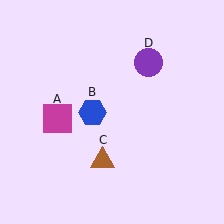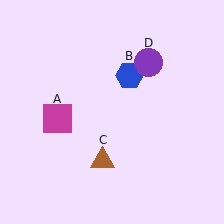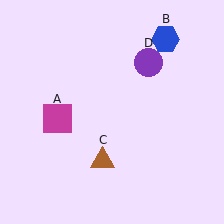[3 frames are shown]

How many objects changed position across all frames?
1 object changed position: blue hexagon (object B).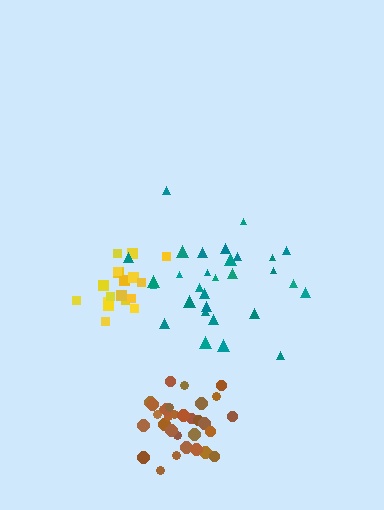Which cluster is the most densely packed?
Yellow.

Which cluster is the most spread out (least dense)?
Teal.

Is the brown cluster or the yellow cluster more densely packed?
Yellow.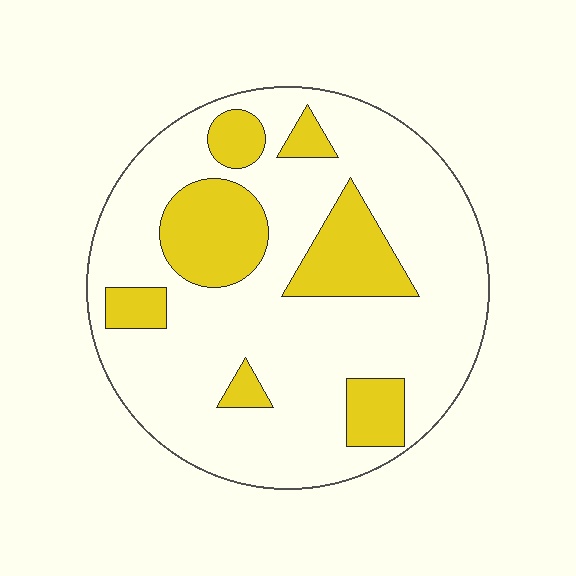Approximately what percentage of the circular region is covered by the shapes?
Approximately 25%.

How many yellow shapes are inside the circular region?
7.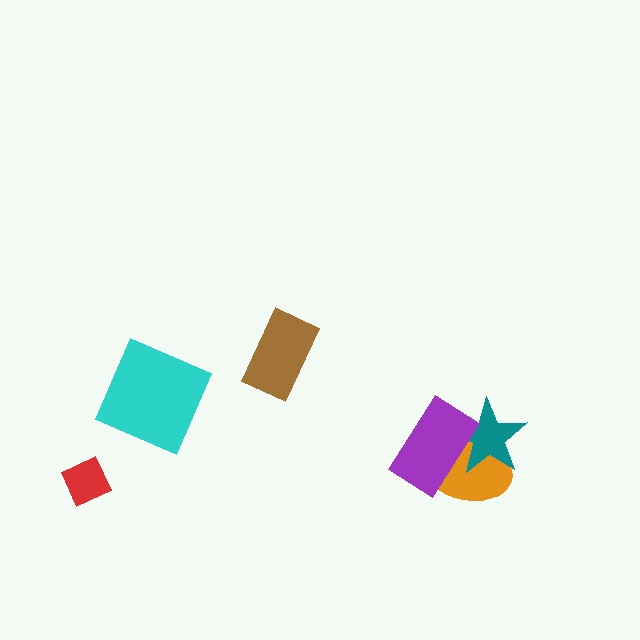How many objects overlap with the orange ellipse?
2 objects overlap with the orange ellipse.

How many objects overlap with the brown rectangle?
0 objects overlap with the brown rectangle.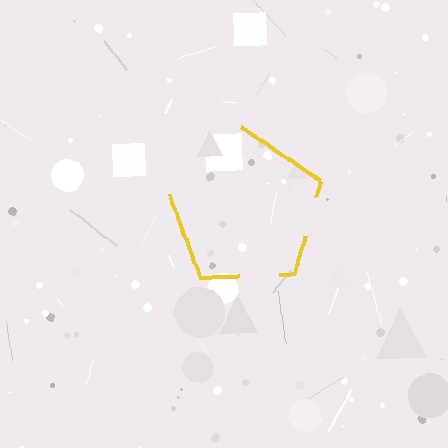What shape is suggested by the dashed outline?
The dashed outline suggests a pentagon.